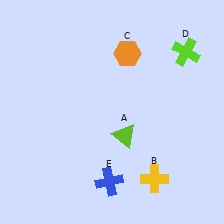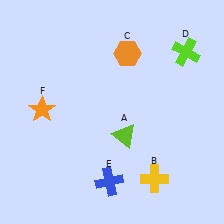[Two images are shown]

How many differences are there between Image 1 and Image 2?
There is 1 difference between the two images.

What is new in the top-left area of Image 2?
An orange star (F) was added in the top-left area of Image 2.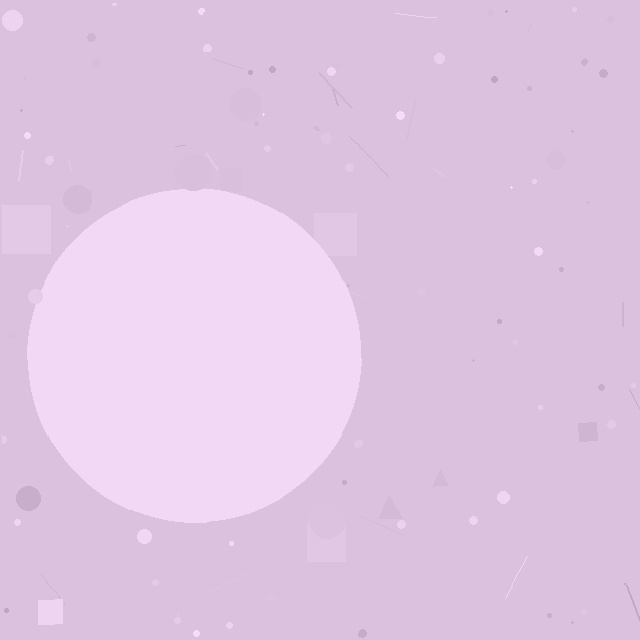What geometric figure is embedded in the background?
A circle is embedded in the background.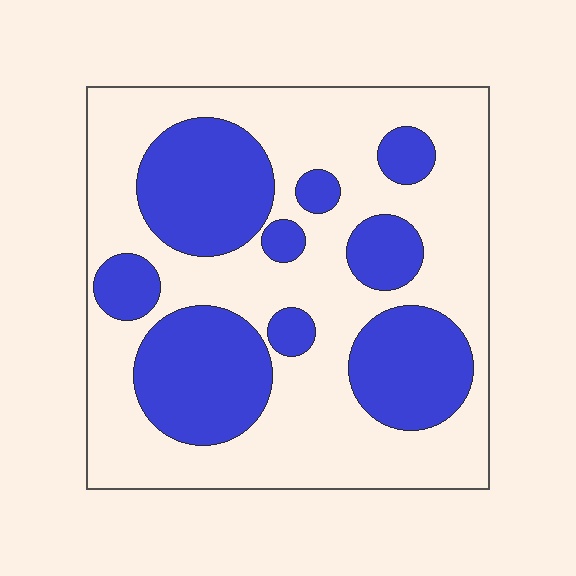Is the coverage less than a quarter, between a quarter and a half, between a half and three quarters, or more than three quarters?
Between a quarter and a half.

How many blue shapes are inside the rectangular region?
9.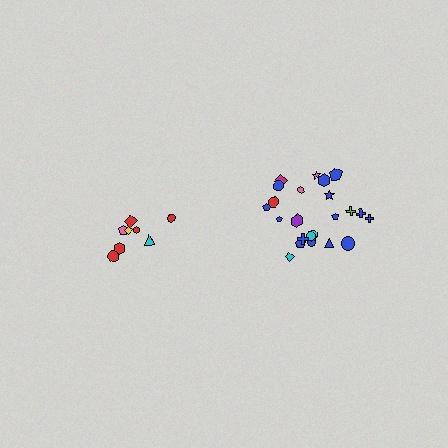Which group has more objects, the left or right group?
The right group.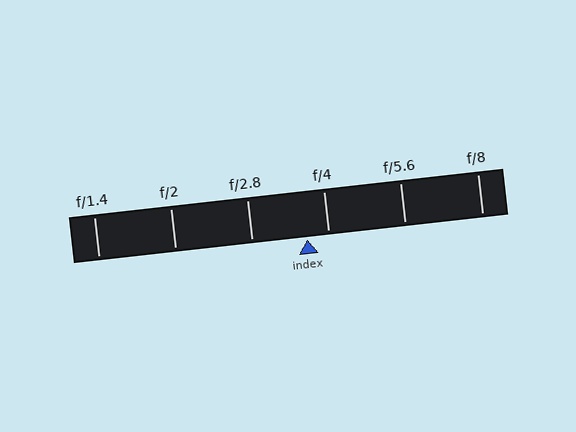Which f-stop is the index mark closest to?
The index mark is closest to f/4.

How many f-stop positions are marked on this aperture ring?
There are 6 f-stop positions marked.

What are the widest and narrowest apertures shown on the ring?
The widest aperture shown is f/1.4 and the narrowest is f/8.